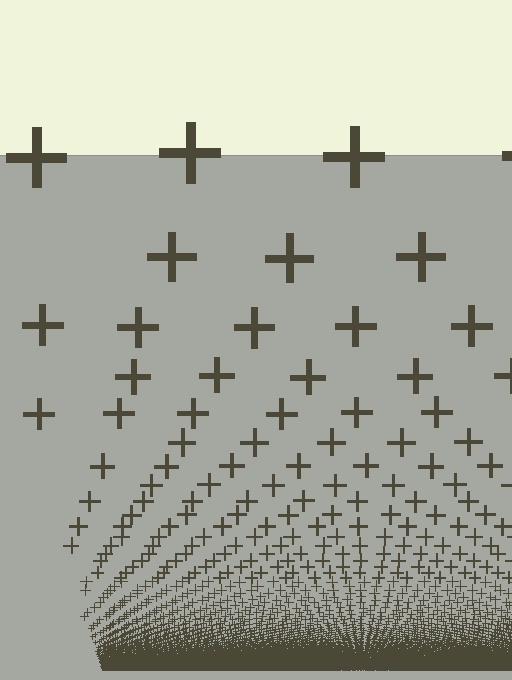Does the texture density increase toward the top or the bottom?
Density increases toward the bottom.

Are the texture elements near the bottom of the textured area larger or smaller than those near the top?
Smaller. The gradient is inverted — elements near the bottom are smaller and denser.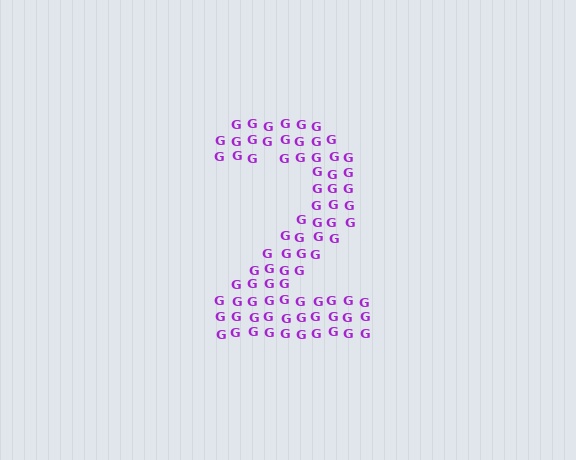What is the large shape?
The large shape is the digit 2.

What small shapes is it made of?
It is made of small letter G's.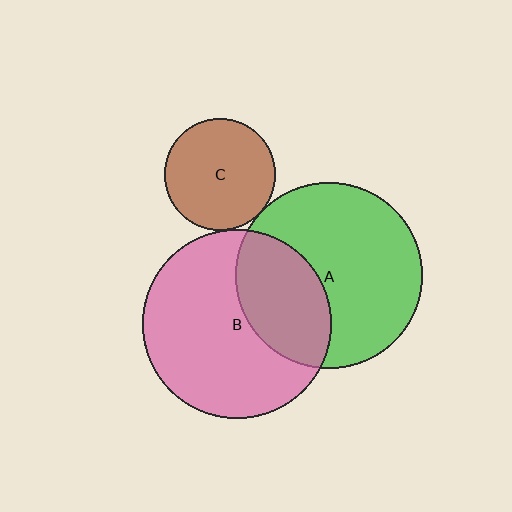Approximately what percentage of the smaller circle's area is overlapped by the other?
Approximately 35%.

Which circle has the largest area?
Circle B (pink).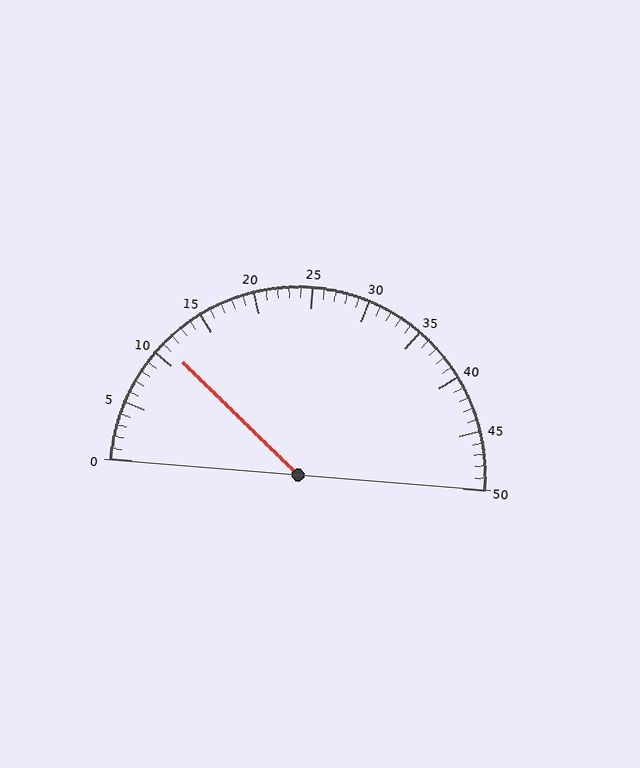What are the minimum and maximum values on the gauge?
The gauge ranges from 0 to 50.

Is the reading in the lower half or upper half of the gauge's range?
The reading is in the lower half of the range (0 to 50).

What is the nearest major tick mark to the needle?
The nearest major tick mark is 10.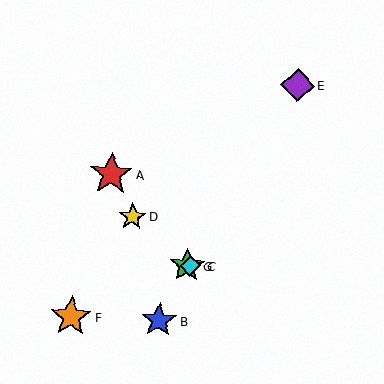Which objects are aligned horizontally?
Objects C, G are aligned horizontally.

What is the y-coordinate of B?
Object B is at y≈320.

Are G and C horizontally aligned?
Yes, both are at y≈266.